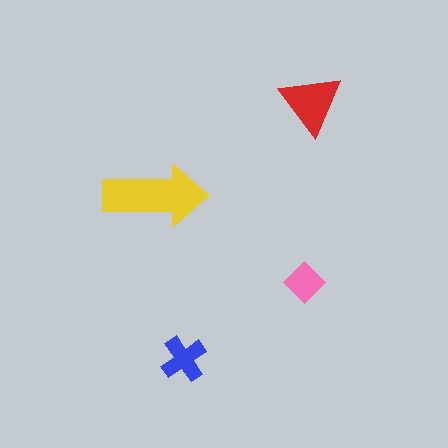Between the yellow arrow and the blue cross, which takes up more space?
The yellow arrow.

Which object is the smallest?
The pink diamond.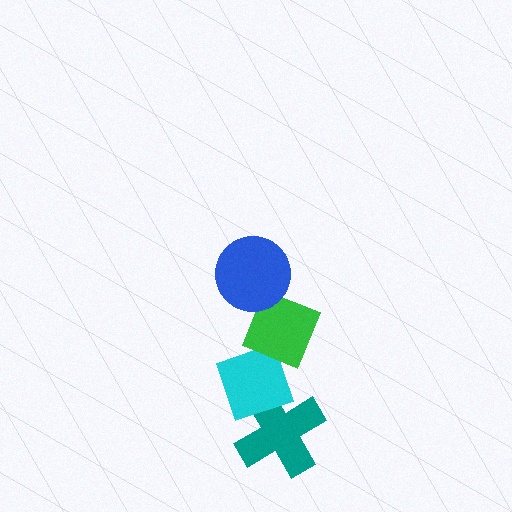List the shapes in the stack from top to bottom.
From top to bottom: the blue circle, the green diamond, the cyan diamond, the teal cross.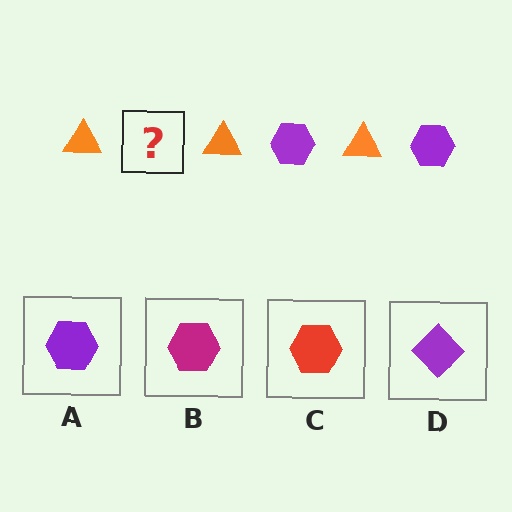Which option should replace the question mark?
Option A.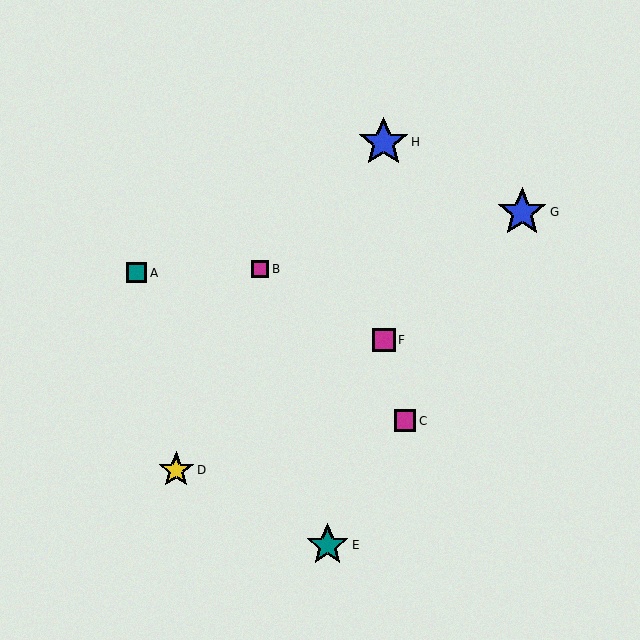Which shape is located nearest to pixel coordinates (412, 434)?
The magenta square (labeled C) at (405, 421) is nearest to that location.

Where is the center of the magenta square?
The center of the magenta square is at (405, 421).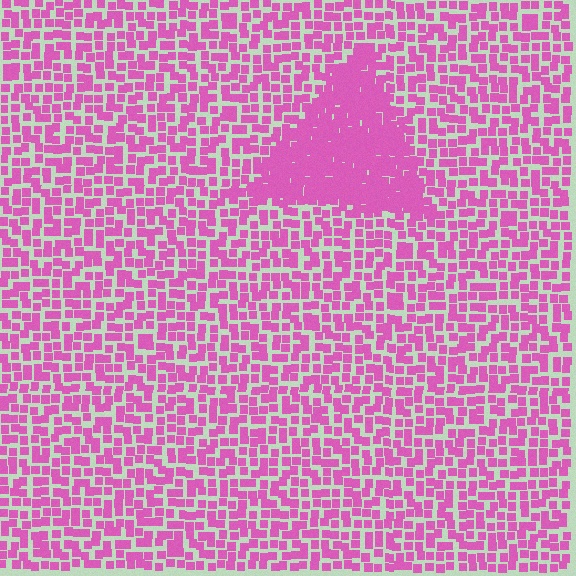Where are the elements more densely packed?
The elements are more densely packed inside the triangle boundary.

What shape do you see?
I see a triangle.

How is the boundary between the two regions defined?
The boundary is defined by a change in element density (approximately 2.2x ratio). All elements are the same color, size, and shape.